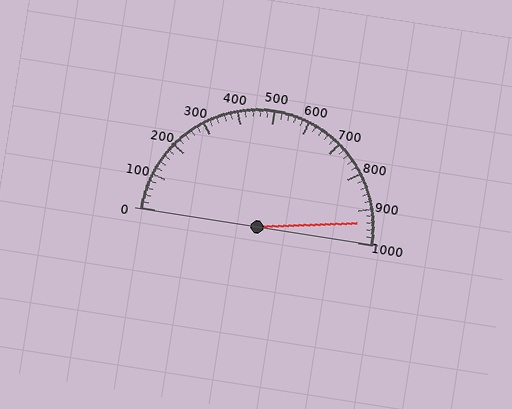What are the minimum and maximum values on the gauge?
The gauge ranges from 0 to 1000.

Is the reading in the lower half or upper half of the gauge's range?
The reading is in the upper half of the range (0 to 1000).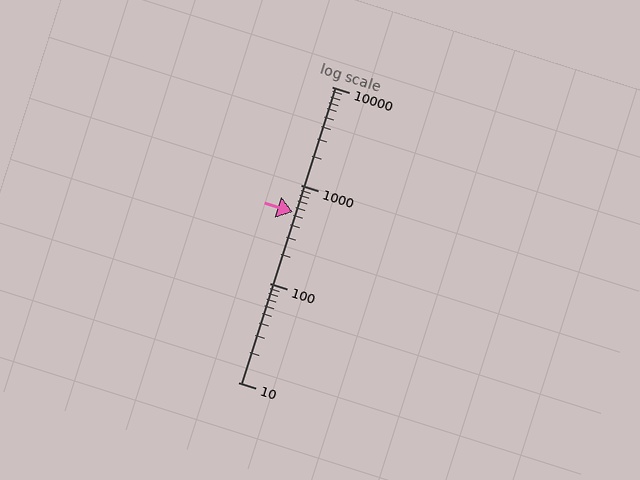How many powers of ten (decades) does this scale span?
The scale spans 3 decades, from 10 to 10000.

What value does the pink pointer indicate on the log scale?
The pointer indicates approximately 530.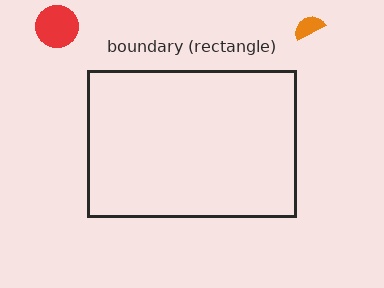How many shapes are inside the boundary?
0 inside, 2 outside.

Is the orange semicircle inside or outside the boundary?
Outside.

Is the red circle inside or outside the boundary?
Outside.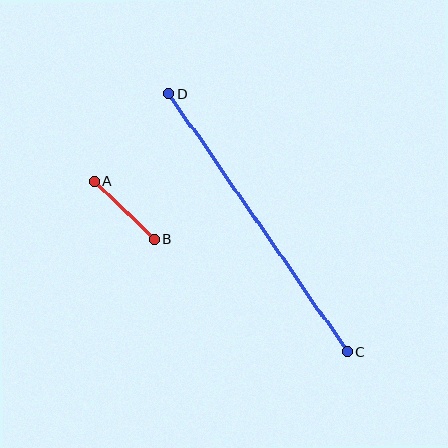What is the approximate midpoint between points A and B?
The midpoint is at approximately (124, 210) pixels.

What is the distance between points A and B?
The distance is approximately 84 pixels.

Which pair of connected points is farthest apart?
Points C and D are farthest apart.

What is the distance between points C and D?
The distance is approximately 314 pixels.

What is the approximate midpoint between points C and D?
The midpoint is at approximately (258, 223) pixels.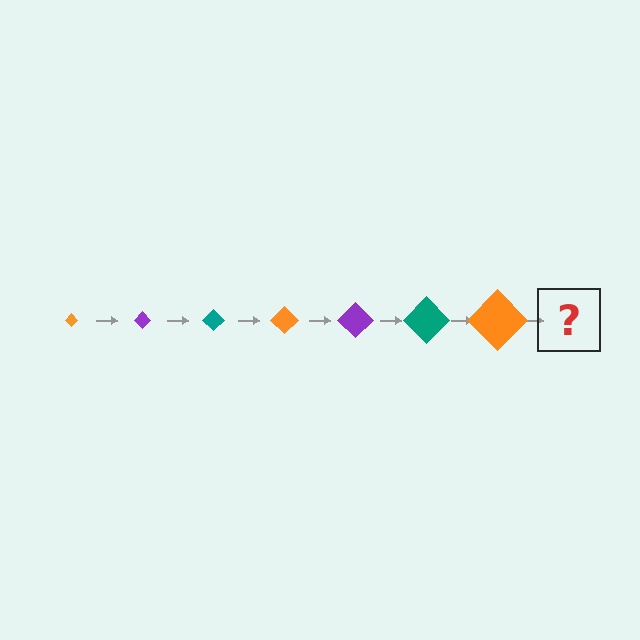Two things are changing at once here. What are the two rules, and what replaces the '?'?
The two rules are that the diamond grows larger each step and the color cycles through orange, purple, and teal. The '?' should be a purple diamond, larger than the previous one.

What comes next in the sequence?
The next element should be a purple diamond, larger than the previous one.